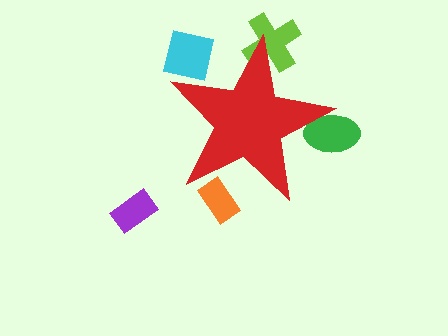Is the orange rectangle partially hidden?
Yes, the orange rectangle is partially hidden behind the red star.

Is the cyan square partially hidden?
Yes, the cyan square is partially hidden behind the red star.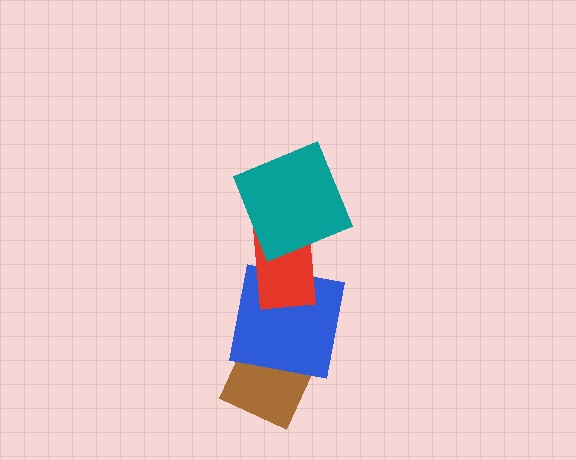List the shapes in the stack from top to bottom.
From top to bottom: the teal square, the red rectangle, the blue square, the brown diamond.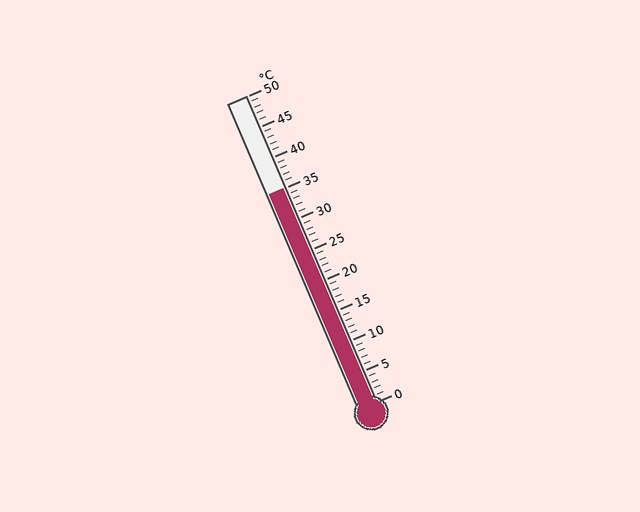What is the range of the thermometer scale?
The thermometer scale ranges from 0°C to 50°C.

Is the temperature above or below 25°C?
The temperature is above 25°C.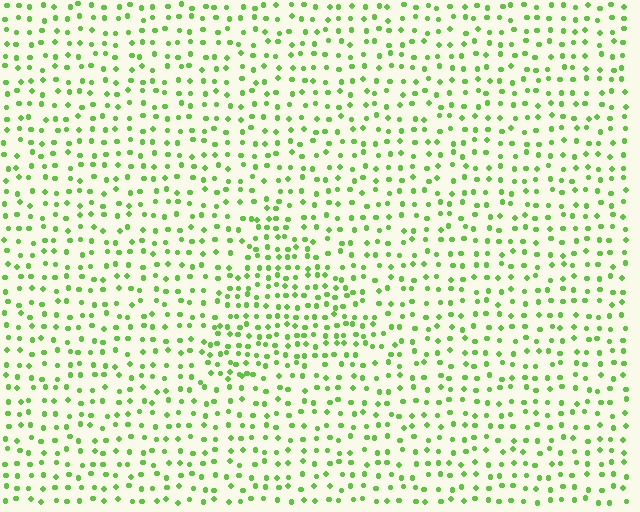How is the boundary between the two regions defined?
The boundary is defined by a change in element density (approximately 1.6x ratio). All elements are the same color, size, and shape.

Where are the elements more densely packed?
The elements are more densely packed inside the triangle boundary.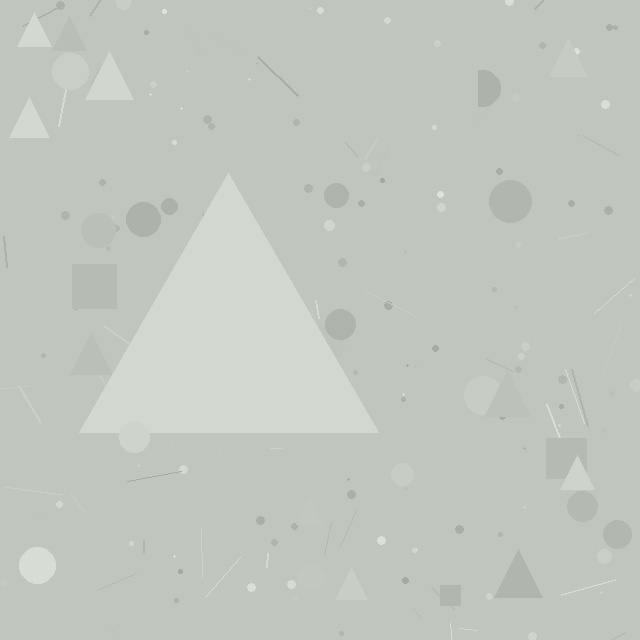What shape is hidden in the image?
A triangle is hidden in the image.